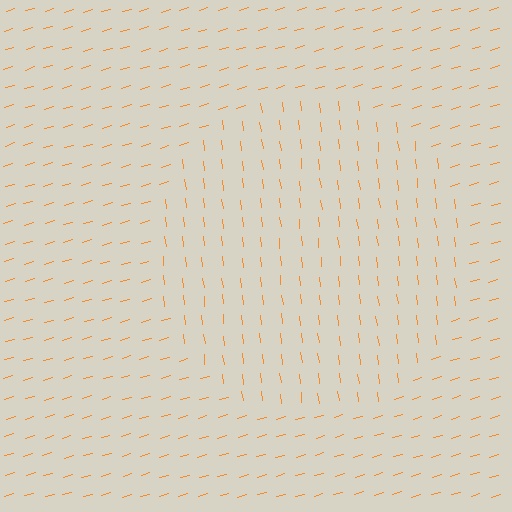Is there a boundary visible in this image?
Yes, there is a texture boundary formed by a change in line orientation.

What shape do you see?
I see a circle.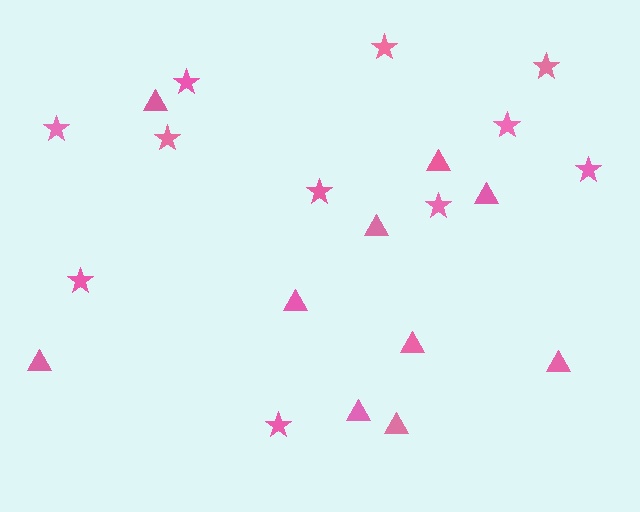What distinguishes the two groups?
There are 2 groups: one group of stars (11) and one group of triangles (10).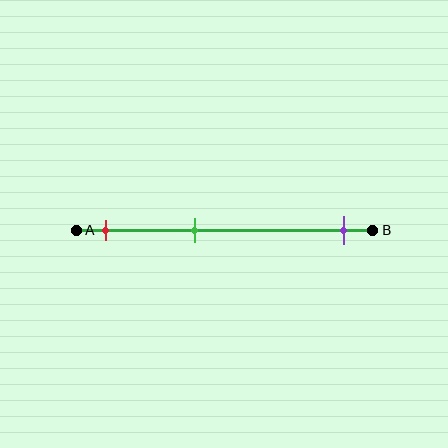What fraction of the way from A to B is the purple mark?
The purple mark is approximately 90% (0.9) of the way from A to B.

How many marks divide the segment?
There are 3 marks dividing the segment.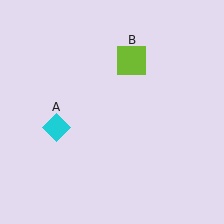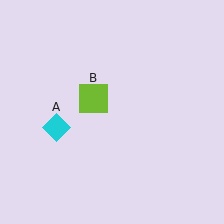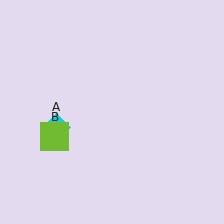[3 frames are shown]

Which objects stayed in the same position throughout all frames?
Cyan diamond (object A) remained stationary.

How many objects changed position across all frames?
1 object changed position: lime square (object B).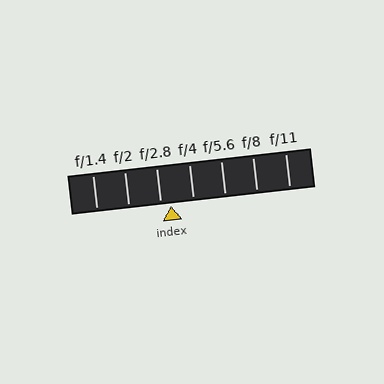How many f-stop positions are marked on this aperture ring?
There are 7 f-stop positions marked.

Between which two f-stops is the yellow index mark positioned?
The index mark is between f/2.8 and f/4.